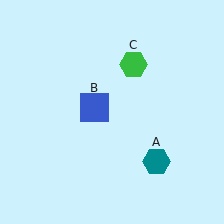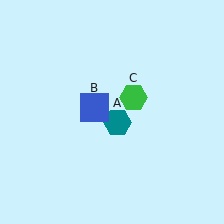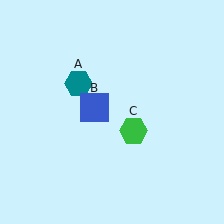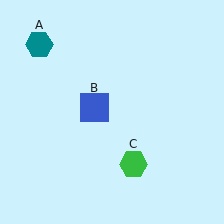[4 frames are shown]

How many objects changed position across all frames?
2 objects changed position: teal hexagon (object A), green hexagon (object C).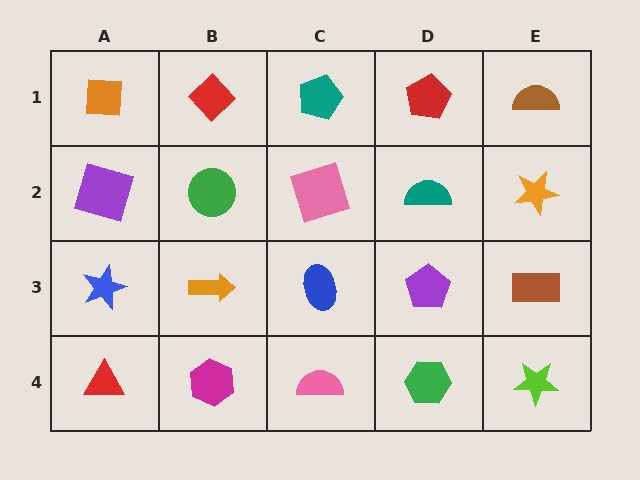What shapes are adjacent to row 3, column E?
An orange star (row 2, column E), a lime star (row 4, column E), a purple pentagon (row 3, column D).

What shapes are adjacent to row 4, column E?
A brown rectangle (row 3, column E), a green hexagon (row 4, column D).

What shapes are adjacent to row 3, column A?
A purple square (row 2, column A), a red triangle (row 4, column A), an orange arrow (row 3, column B).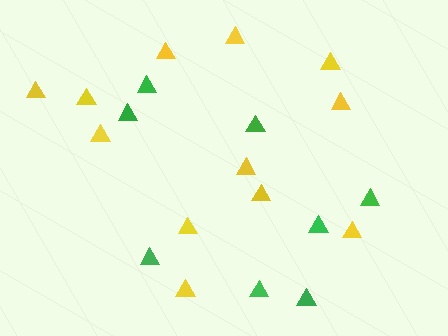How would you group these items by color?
There are 2 groups: one group of green triangles (8) and one group of yellow triangles (12).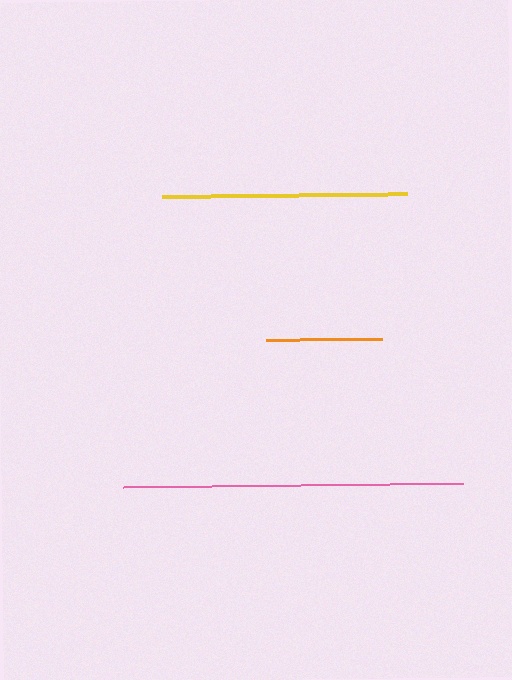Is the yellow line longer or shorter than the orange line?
The yellow line is longer than the orange line.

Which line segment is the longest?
The pink line is the longest at approximately 340 pixels.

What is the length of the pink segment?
The pink segment is approximately 340 pixels long.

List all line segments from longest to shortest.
From longest to shortest: pink, yellow, orange.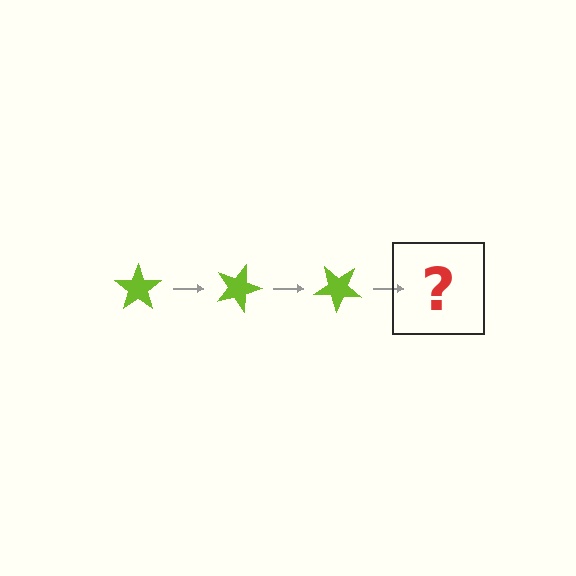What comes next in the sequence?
The next element should be a lime star rotated 60 degrees.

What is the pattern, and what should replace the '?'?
The pattern is that the star rotates 20 degrees each step. The '?' should be a lime star rotated 60 degrees.